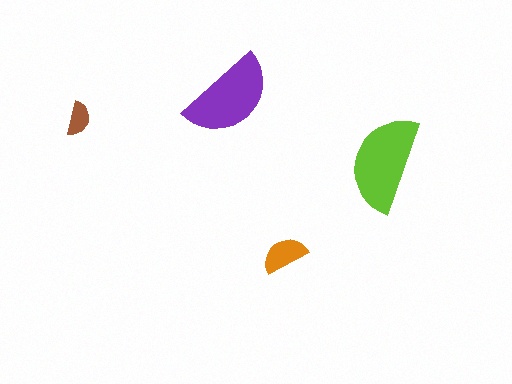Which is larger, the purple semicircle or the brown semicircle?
The purple one.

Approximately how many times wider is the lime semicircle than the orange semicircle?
About 2 times wider.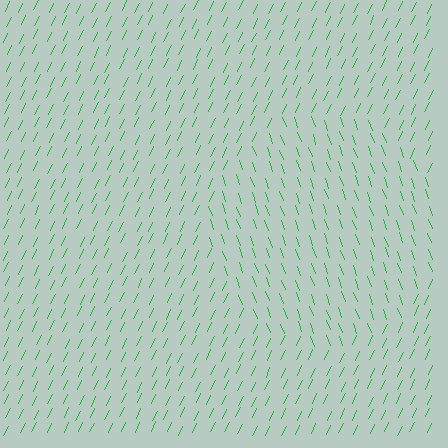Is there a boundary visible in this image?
Yes, there is a texture boundary formed by a change in line orientation.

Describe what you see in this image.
The image is filled with small green line segments. A circle region in the image has lines oriented differently from the surrounding lines, creating a visible texture boundary.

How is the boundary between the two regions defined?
The boundary is defined purely by a change in line orientation (approximately 45 degrees difference). All lines are the same color and thickness.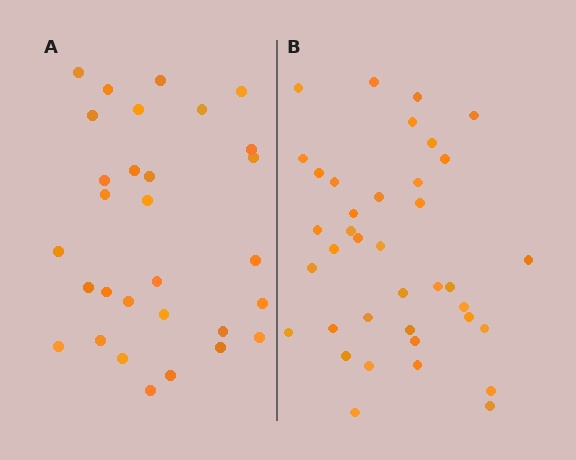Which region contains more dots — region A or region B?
Region B (the right region) has more dots.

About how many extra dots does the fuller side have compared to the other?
Region B has roughly 8 or so more dots than region A.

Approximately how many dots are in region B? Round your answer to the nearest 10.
About 40 dots. (The exact count is 38, which rounds to 40.)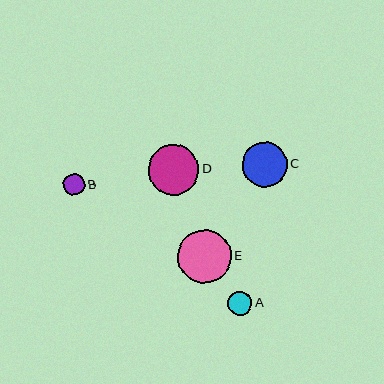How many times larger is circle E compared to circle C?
Circle E is approximately 1.2 times the size of circle C.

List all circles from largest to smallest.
From largest to smallest: E, D, C, A, B.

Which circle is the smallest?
Circle B is the smallest with a size of approximately 21 pixels.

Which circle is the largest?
Circle E is the largest with a size of approximately 53 pixels.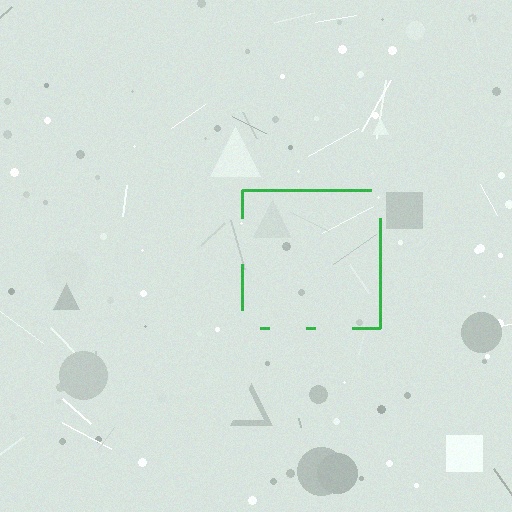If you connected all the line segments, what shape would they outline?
They would outline a square.